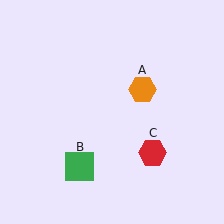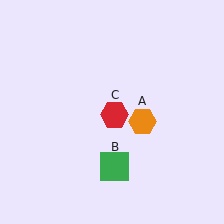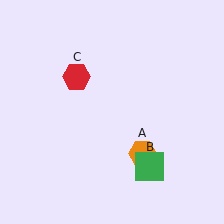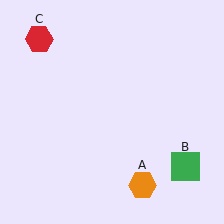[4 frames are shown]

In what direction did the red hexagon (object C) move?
The red hexagon (object C) moved up and to the left.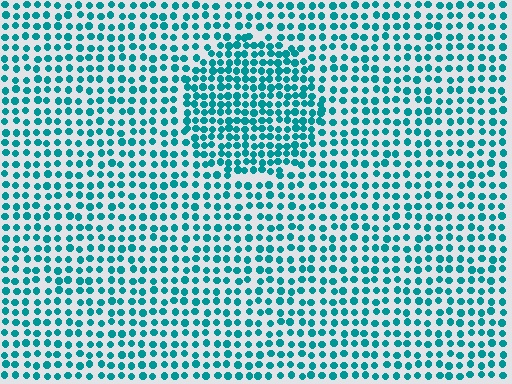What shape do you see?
I see a circle.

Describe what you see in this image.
The image contains small teal elements arranged at two different densities. A circle-shaped region is visible where the elements are more densely packed than the surrounding area.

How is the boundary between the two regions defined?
The boundary is defined by a change in element density (approximately 1.6x ratio). All elements are the same color, size, and shape.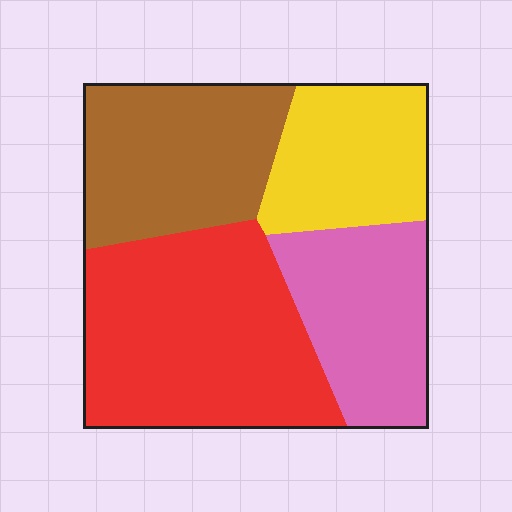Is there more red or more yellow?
Red.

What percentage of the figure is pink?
Pink takes up about one fifth (1/5) of the figure.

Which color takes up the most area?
Red, at roughly 35%.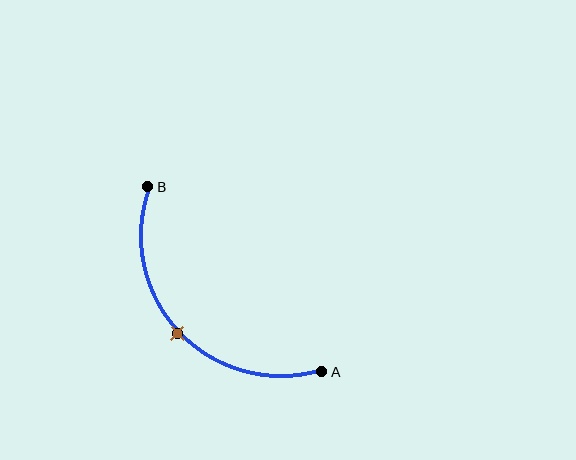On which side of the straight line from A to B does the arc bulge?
The arc bulges below and to the left of the straight line connecting A and B.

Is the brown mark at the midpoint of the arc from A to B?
Yes. The brown mark lies on the arc at equal arc-length from both A and B — it is the arc midpoint.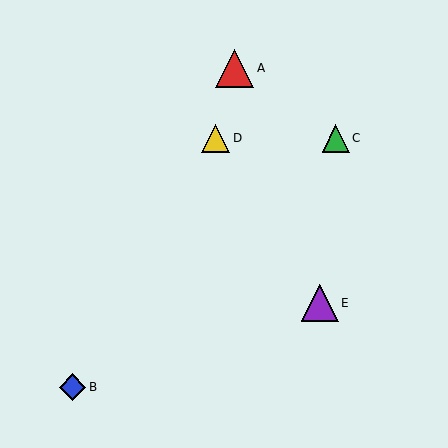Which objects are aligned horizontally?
Objects C, D are aligned horizontally.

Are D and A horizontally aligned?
No, D is at y≈138 and A is at y≈68.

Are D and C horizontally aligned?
Yes, both are at y≈138.